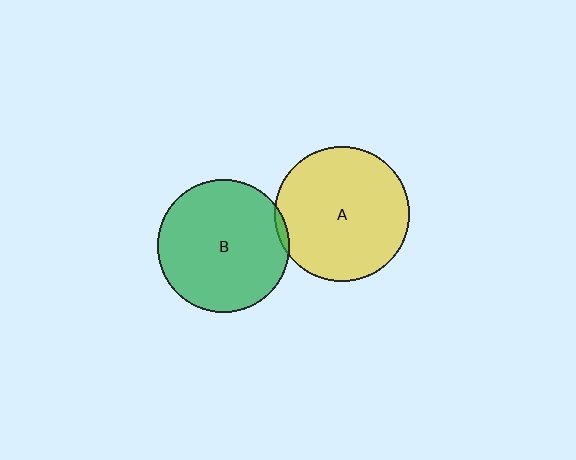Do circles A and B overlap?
Yes.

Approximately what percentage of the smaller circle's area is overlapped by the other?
Approximately 5%.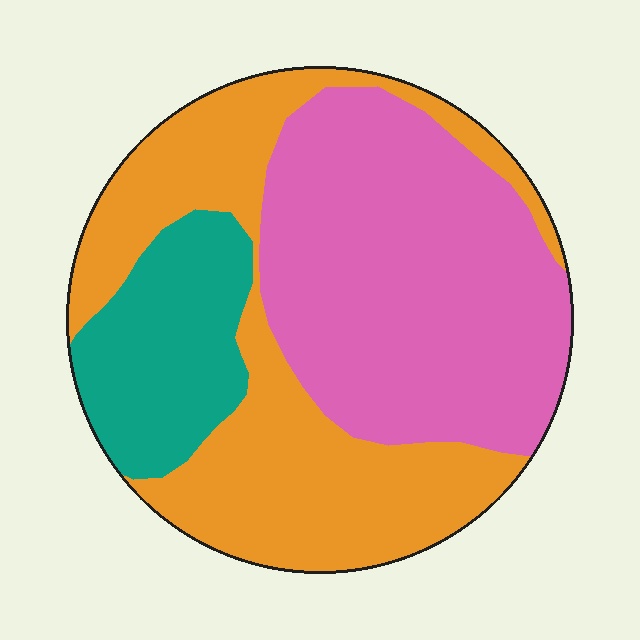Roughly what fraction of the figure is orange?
Orange covers about 40% of the figure.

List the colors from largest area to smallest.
From largest to smallest: pink, orange, teal.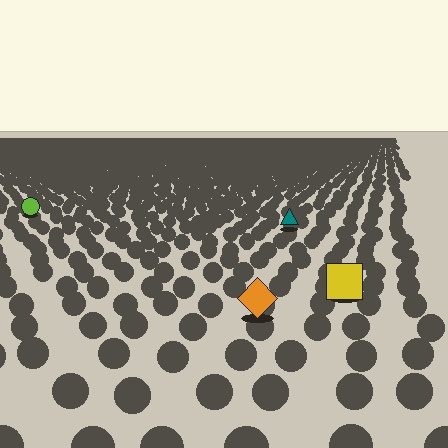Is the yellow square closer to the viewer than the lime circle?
Yes. The yellow square is closer — you can tell from the texture gradient: the ground texture is coarser near it.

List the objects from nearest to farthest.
From nearest to farthest: the orange diamond, the yellow square, the teal triangle, the lime circle.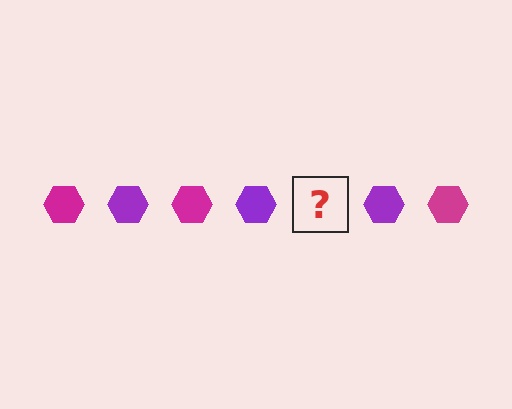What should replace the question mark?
The question mark should be replaced with a magenta hexagon.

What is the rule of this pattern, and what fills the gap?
The rule is that the pattern cycles through magenta, purple hexagons. The gap should be filled with a magenta hexagon.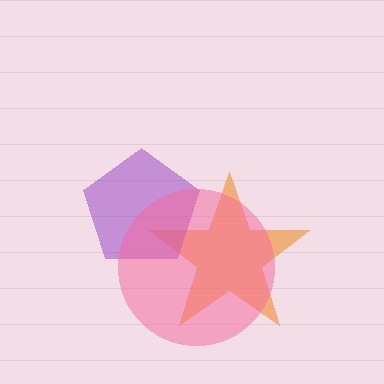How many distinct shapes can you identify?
There are 3 distinct shapes: an orange star, a purple pentagon, a pink circle.